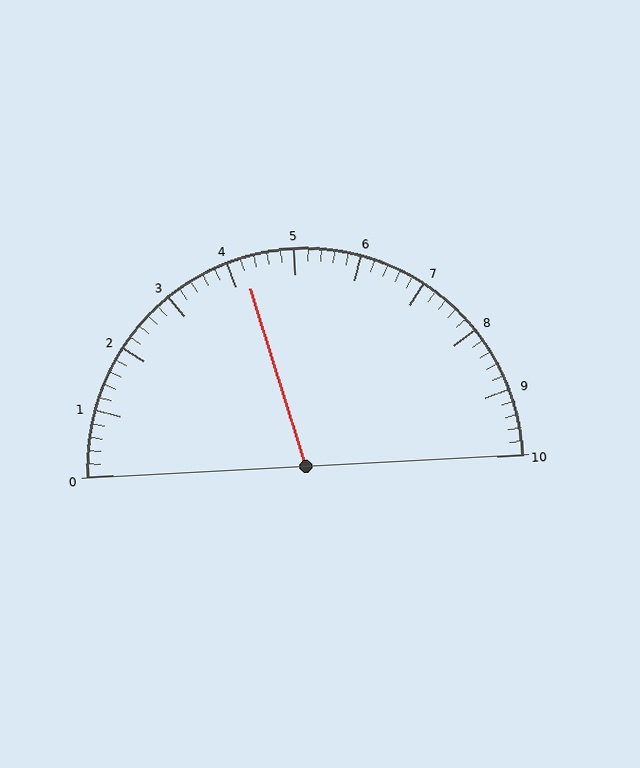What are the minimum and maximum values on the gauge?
The gauge ranges from 0 to 10.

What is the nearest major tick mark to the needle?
The nearest major tick mark is 4.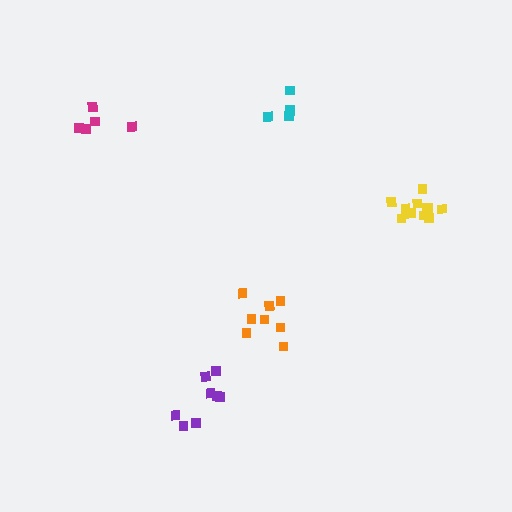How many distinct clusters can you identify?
There are 5 distinct clusters.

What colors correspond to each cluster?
The clusters are colored: cyan, magenta, orange, yellow, purple.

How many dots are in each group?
Group 1: 5 dots, Group 2: 5 dots, Group 3: 8 dots, Group 4: 11 dots, Group 5: 8 dots (37 total).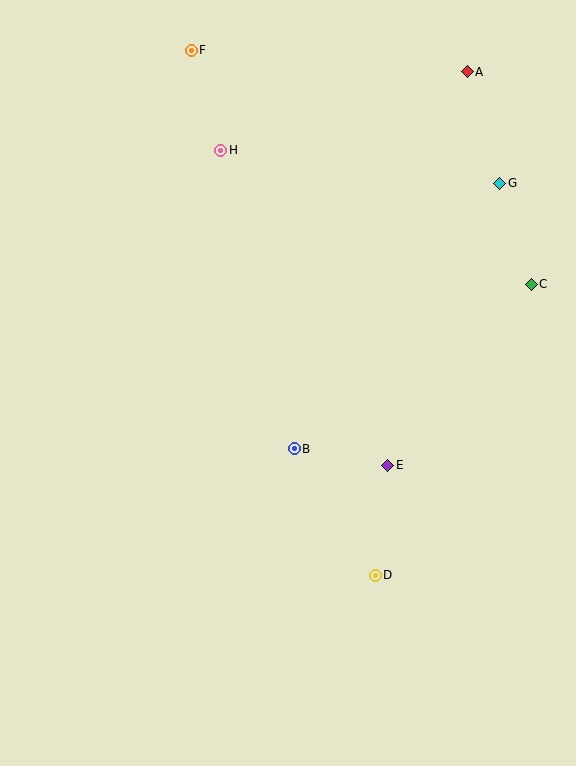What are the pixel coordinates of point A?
Point A is at (467, 72).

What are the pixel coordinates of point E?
Point E is at (388, 465).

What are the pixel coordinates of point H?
Point H is at (221, 150).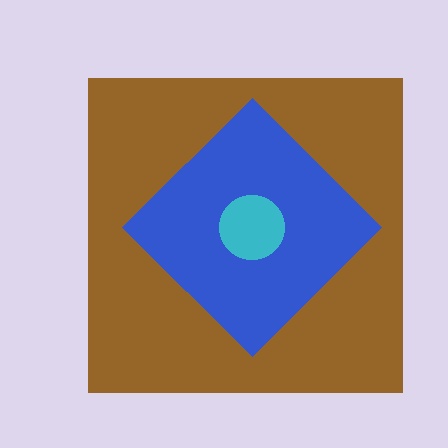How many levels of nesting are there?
3.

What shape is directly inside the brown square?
The blue diamond.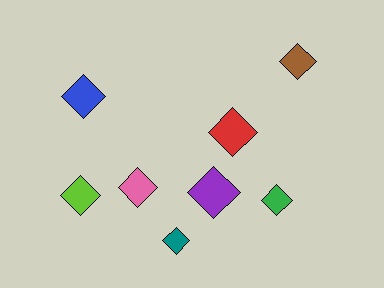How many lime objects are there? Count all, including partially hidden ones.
There is 1 lime object.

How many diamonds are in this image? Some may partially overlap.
There are 8 diamonds.